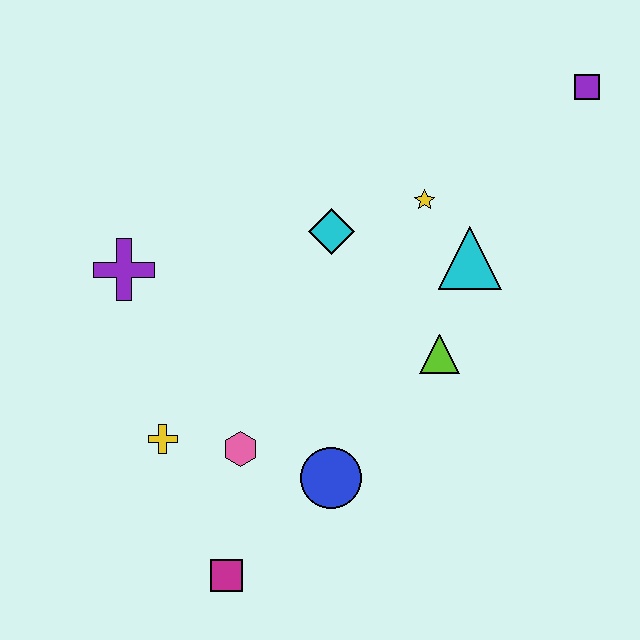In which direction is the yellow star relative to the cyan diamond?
The yellow star is to the right of the cyan diamond.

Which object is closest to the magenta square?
The pink hexagon is closest to the magenta square.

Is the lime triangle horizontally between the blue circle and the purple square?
Yes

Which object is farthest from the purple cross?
The purple square is farthest from the purple cross.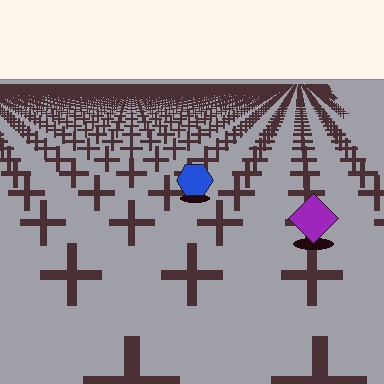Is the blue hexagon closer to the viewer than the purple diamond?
No. The purple diamond is closer — you can tell from the texture gradient: the ground texture is coarser near it.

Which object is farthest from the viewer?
The blue hexagon is farthest from the viewer. It appears smaller and the ground texture around it is denser.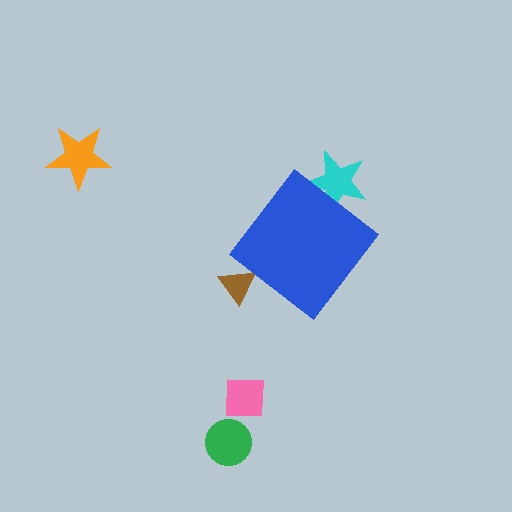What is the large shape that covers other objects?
A blue diamond.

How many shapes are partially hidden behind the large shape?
2 shapes are partially hidden.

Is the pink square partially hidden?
No, the pink square is fully visible.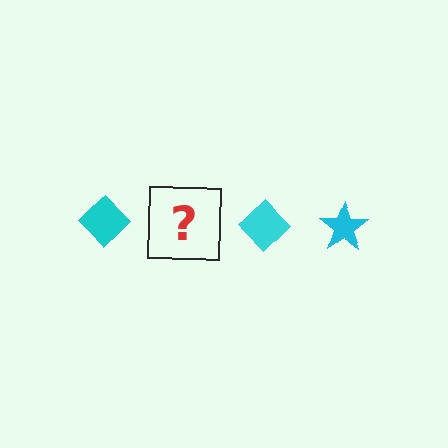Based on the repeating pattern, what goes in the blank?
The blank should be a cyan star.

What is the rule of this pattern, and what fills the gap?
The rule is that the pattern cycles through diamond, star shapes in cyan. The gap should be filled with a cyan star.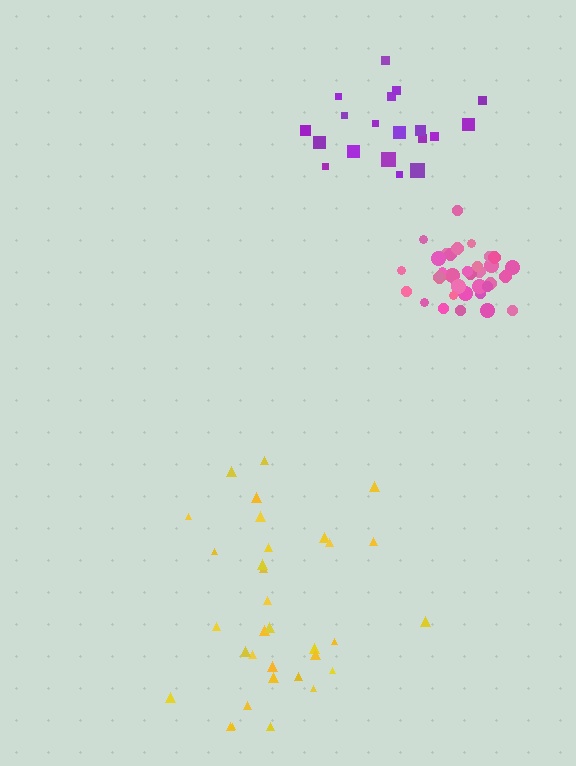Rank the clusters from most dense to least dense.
pink, purple, yellow.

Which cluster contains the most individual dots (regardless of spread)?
Pink (35).